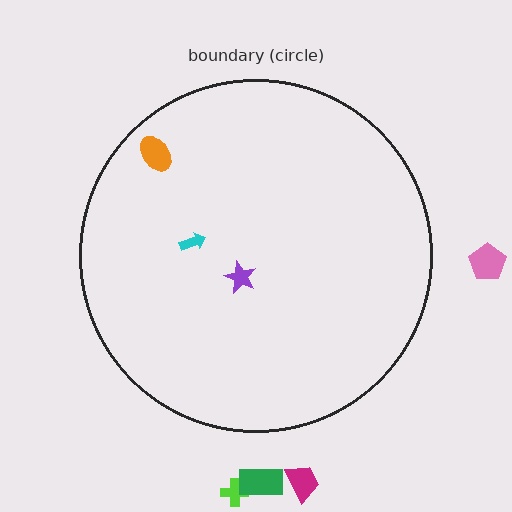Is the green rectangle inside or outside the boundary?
Outside.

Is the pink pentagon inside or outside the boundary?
Outside.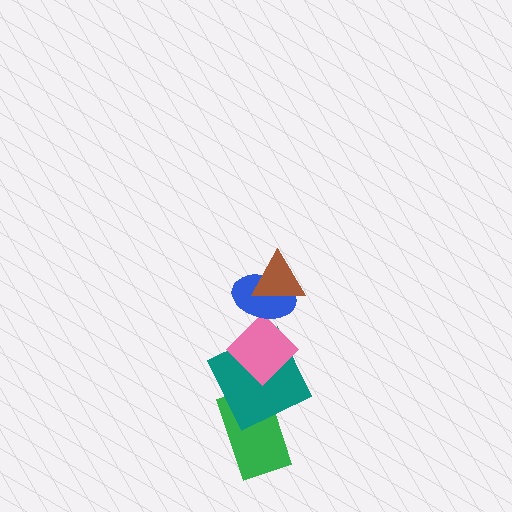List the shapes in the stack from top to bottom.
From top to bottom: the brown triangle, the blue ellipse, the pink diamond, the teal square, the green rectangle.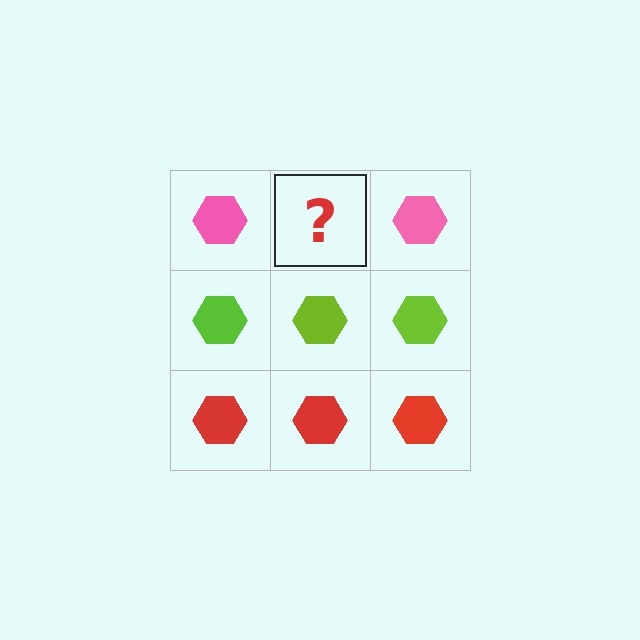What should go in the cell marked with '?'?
The missing cell should contain a pink hexagon.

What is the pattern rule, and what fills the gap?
The rule is that each row has a consistent color. The gap should be filled with a pink hexagon.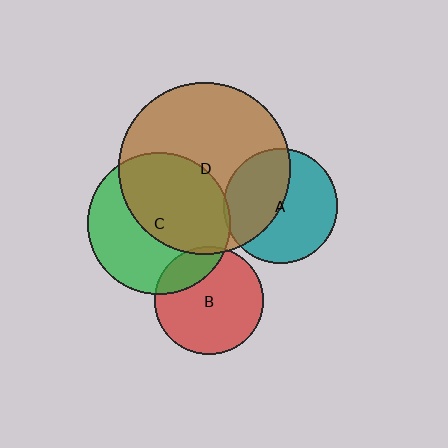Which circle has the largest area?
Circle D (brown).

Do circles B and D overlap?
Yes.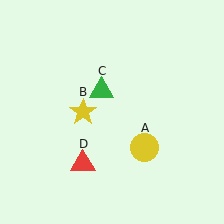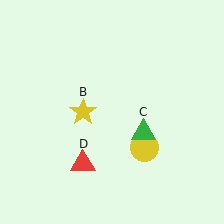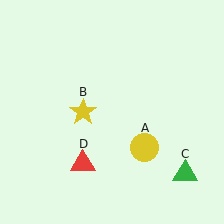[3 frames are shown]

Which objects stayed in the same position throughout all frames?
Yellow circle (object A) and yellow star (object B) and red triangle (object D) remained stationary.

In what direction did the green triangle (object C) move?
The green triangle (object C) moved down and to the right.